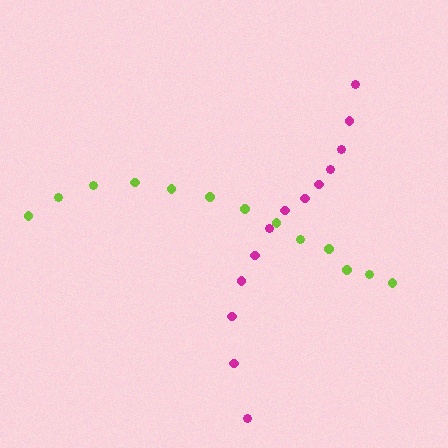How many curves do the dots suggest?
There are 2 distinct paths.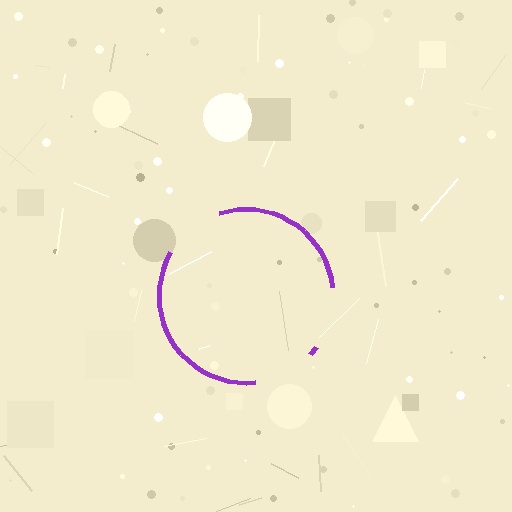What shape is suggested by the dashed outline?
The dashed outline suggests a circle.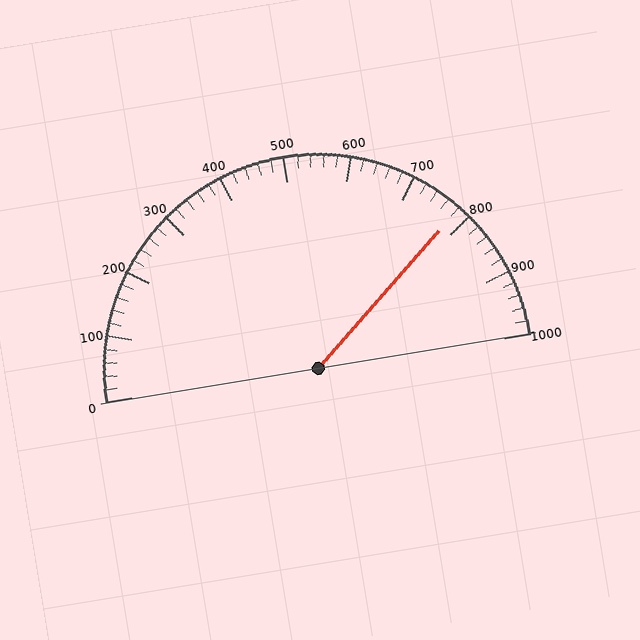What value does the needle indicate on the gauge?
The needle indicates approximately 780.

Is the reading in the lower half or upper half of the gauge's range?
The reading is in the upper half of the range (0 to 1000).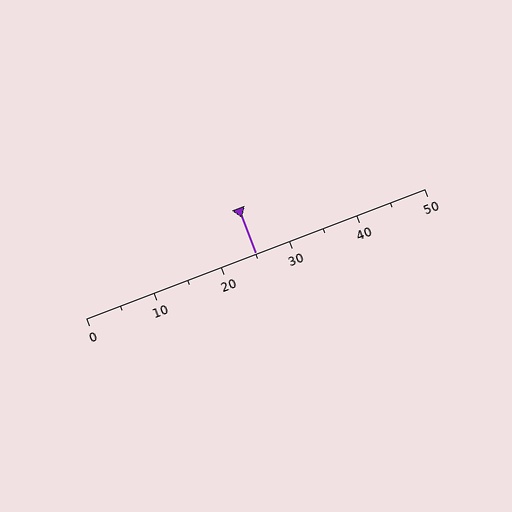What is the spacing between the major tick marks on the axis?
The major ticks are spaced 10 apart.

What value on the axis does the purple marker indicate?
The marker indicates approximately 25.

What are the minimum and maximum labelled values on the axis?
The axis runs from 0 to 50.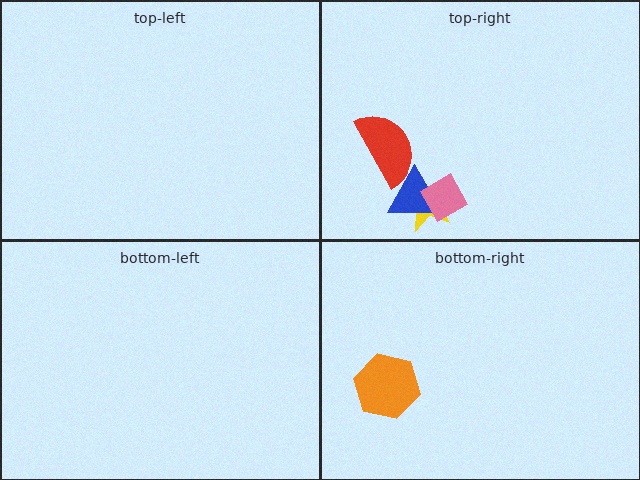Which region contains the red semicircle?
The top-right region.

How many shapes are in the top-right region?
4.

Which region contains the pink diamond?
The top-right region.